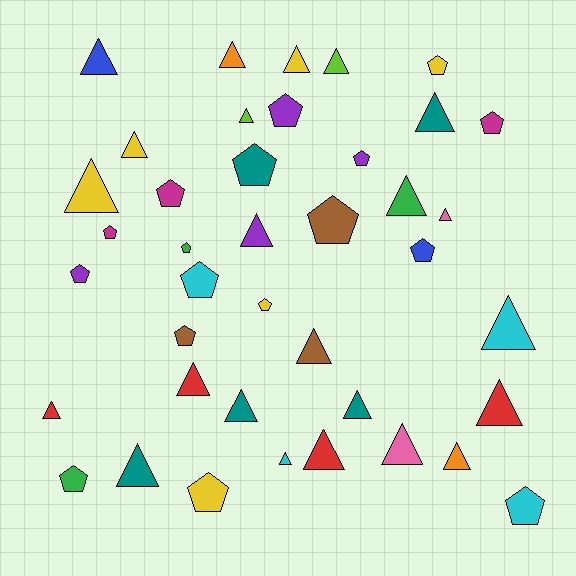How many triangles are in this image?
There are 23 triangles.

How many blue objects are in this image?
There are 2 blue objects.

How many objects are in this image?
There are 40 objects.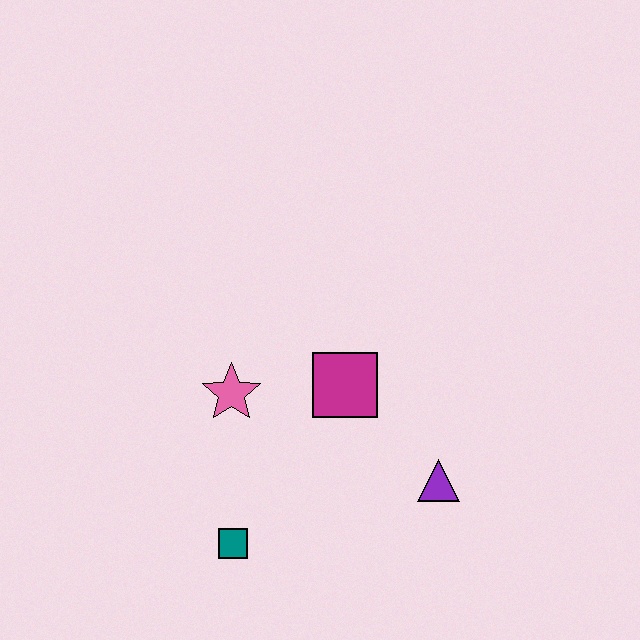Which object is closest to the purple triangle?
The magenta square is closest to the purple triangle.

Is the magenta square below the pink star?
No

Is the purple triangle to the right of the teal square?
Yes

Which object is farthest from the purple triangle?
The pink star is farthest from the purple triangle.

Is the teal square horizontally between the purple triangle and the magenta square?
No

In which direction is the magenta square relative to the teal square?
The magenta square is above the teal square.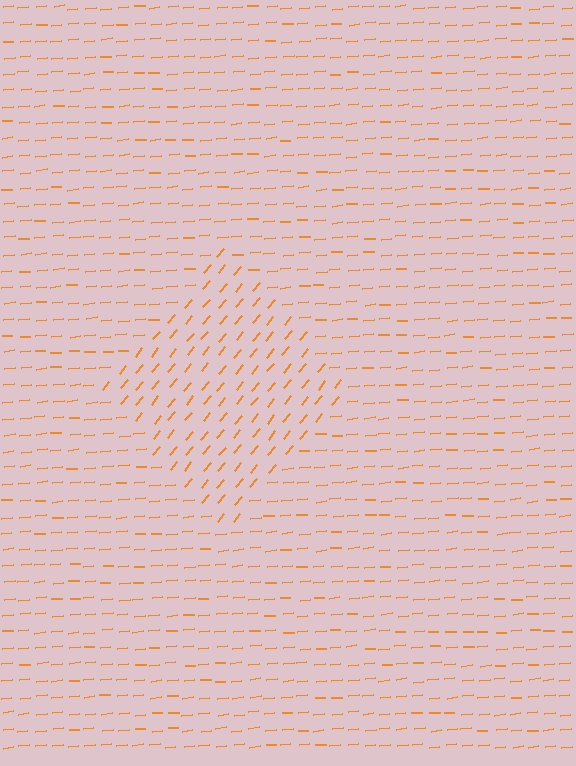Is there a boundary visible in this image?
Yes, there is a texture boundary formed by a change in line orientation.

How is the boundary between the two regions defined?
The boundary is defined purely by a change in line orientation (approximately 45 degrees difference). All lines are the same color and thickness.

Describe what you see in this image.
The image is filled with small orange line segments. A diamond region in the image has lines oriented differently from the surrounding lines, creating a visible texture boundary.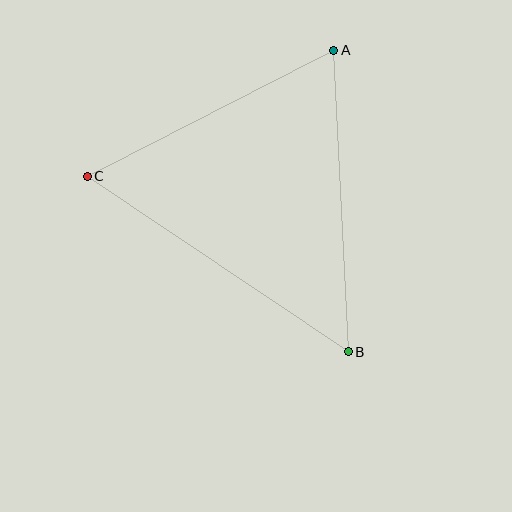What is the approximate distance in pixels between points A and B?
The distance between A and B is approximately 302 pixels.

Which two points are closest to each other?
Points A and C are closest to each other.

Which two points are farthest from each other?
Points B and C are farthest from each other.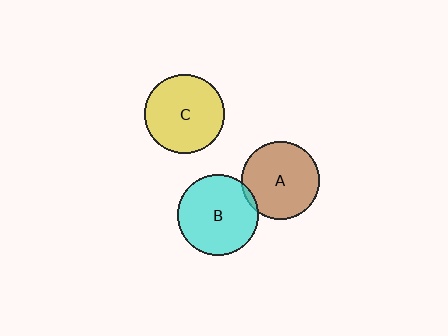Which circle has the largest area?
Circle B (cyan).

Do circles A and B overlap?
Yes.